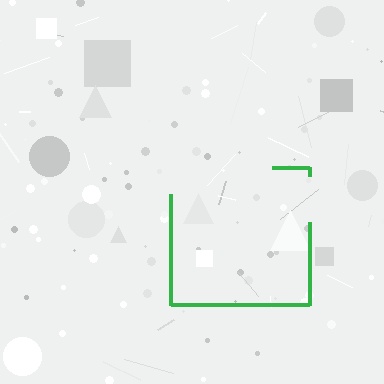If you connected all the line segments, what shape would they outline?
They would outline a square.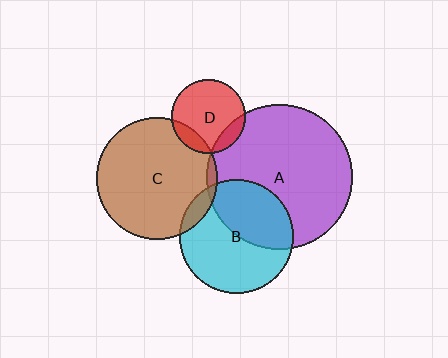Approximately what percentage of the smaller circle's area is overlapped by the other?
Approximately 5%.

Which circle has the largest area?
Circle A (purple).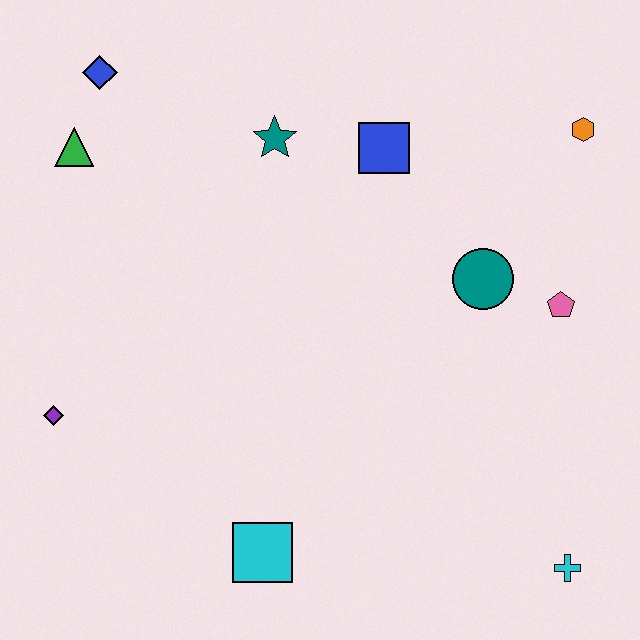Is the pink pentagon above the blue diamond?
No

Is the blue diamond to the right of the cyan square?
No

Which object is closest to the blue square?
The teal star is closest to the blue square.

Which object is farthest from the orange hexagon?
The purple diamond is farthest from the orange hexagon.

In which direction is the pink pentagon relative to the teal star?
The pink pentagon is to the right of the teal star.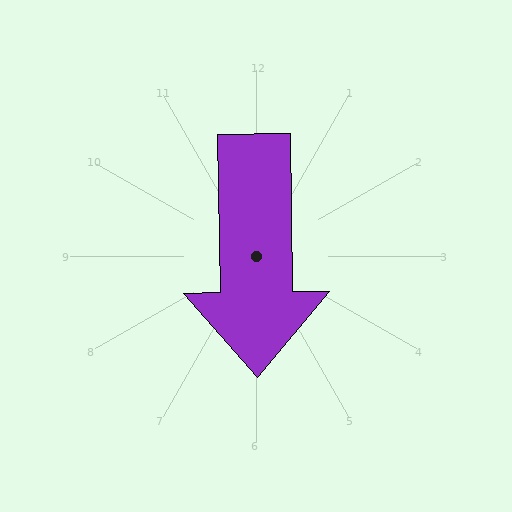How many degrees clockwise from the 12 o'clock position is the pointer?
Approximately 179 degrees.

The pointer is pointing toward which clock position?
Roughly 6 o'clock.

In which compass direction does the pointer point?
South.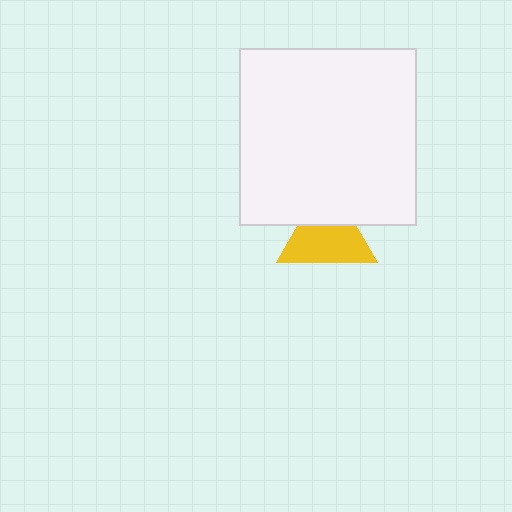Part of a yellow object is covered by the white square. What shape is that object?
It is a triangle.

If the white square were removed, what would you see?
You would see the complete yellow triangle.